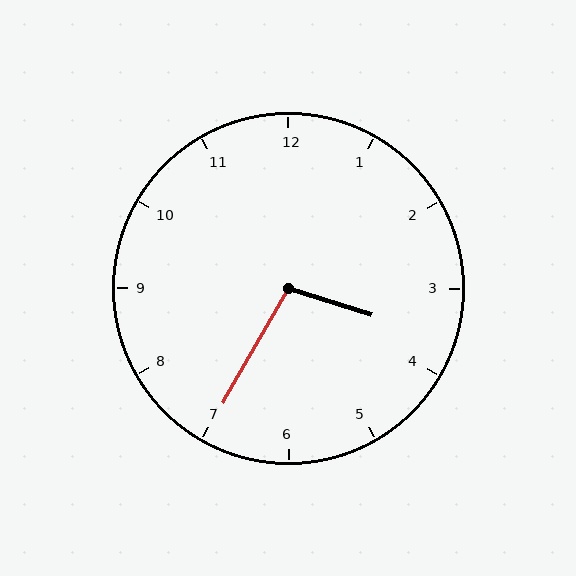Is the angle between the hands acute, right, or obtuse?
It is obtuse.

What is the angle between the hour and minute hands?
Approximately 102 degrees.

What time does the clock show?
3:35.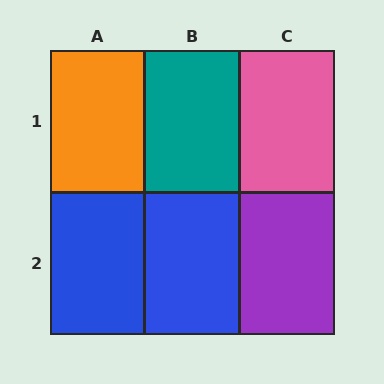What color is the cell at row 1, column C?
Pink.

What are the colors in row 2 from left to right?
Blue, blue, purple.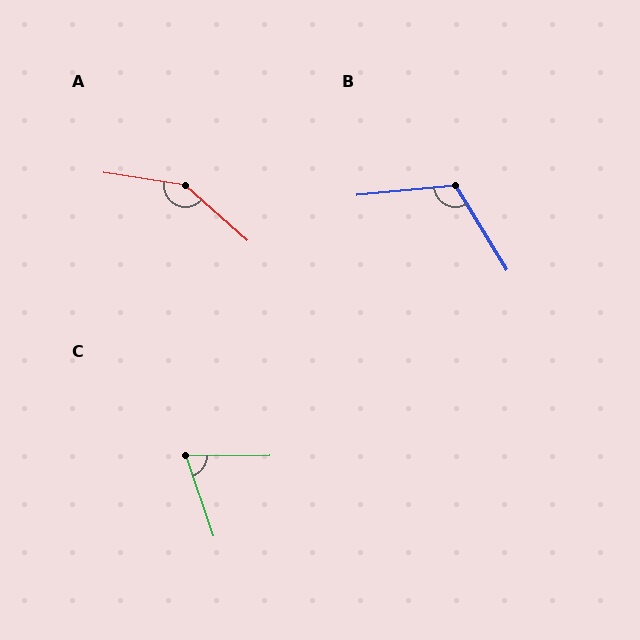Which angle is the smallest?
C, at approximately 72 degrees.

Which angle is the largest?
A, at approximately 148 degrees.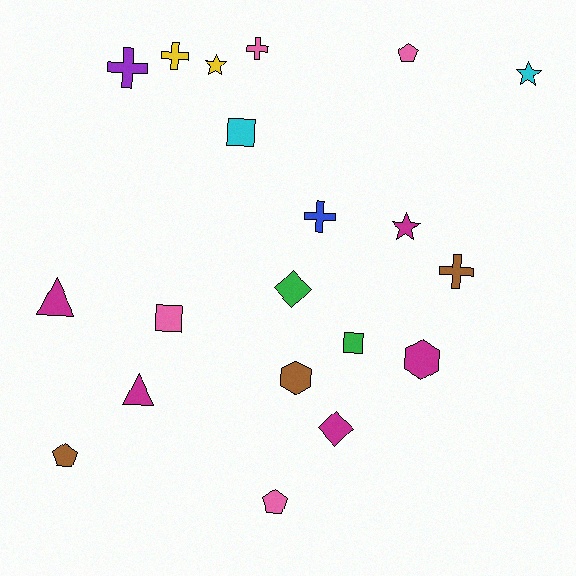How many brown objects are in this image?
There are 3 brown objects.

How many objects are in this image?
There are 20 objects.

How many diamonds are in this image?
There are 2 diamonds.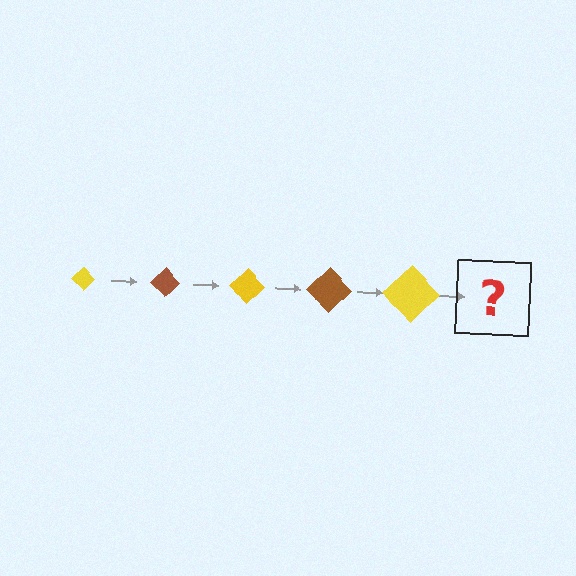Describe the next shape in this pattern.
It should be a brown diamond, larger than the previous one.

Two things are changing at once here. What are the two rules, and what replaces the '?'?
The two rules are that the diamond grows larger each step and the color cycles through yellow and brown. The '?' should be a brown diamond, larger than the previous one.